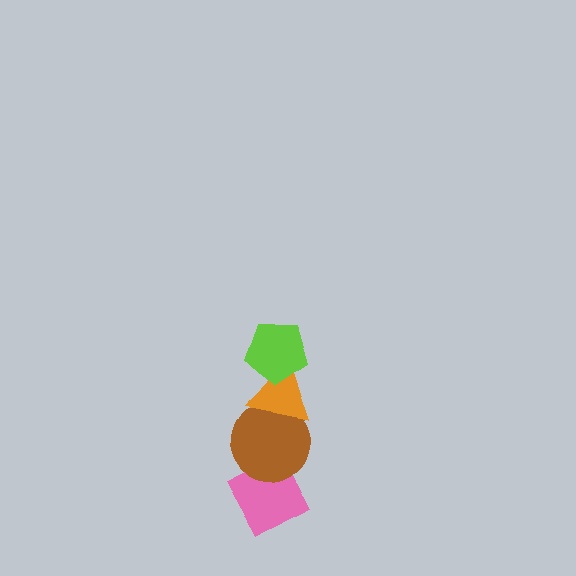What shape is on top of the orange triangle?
The lime pentagon is on top of the orange triangle.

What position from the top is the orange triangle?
The orange triangle is 2nd from the top.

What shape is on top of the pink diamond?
The brown circle is on top of the pink diamond.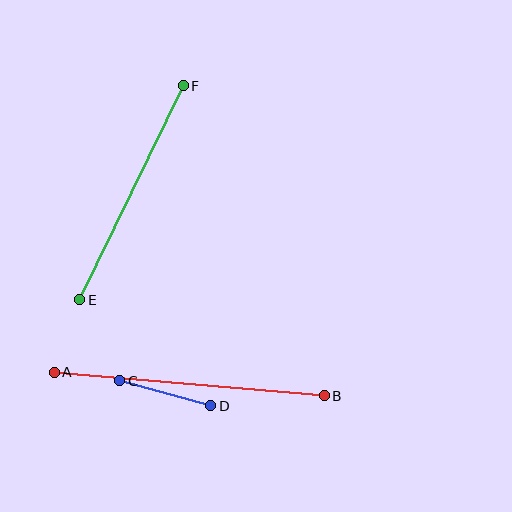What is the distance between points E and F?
The distance is approximately 238 pixels.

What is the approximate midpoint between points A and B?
The midpoint is at approximately (189, 384) pixels.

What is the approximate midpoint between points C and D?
The midpoint is at approximately (165, 393) pixels.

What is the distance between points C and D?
The distance is approximately 95 pixels.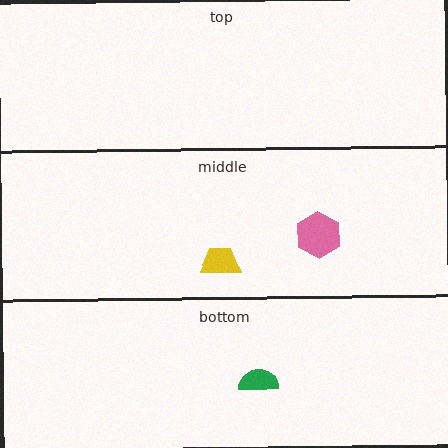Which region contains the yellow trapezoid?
The middle region.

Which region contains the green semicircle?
The bottom region.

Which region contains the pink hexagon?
The middle region.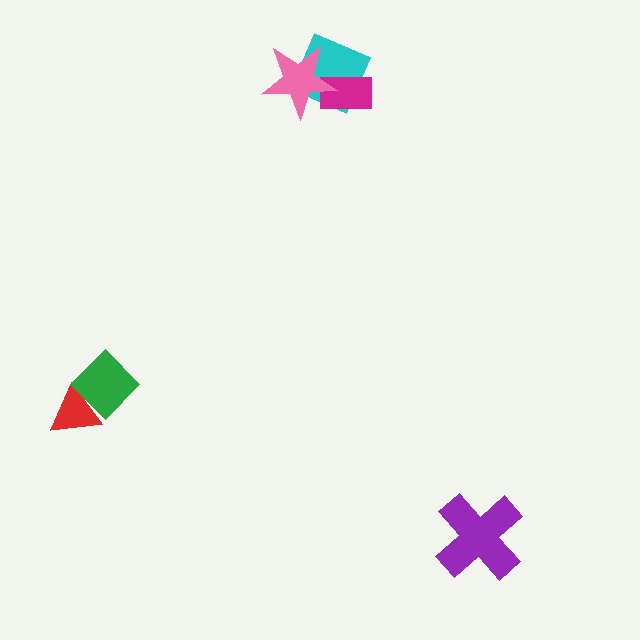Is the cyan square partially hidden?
Yes, it is partially covered by another shape.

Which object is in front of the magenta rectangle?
The pink star is in front of the magenta rectangle.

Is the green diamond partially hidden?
No, no other shape covers it.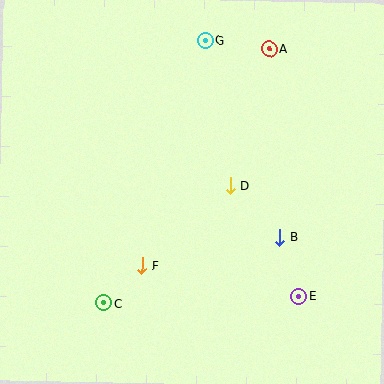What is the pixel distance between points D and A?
The distance between D and A is 142 pixels.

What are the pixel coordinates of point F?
Point F is at (142, 266).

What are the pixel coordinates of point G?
Point G is at (205, 41).